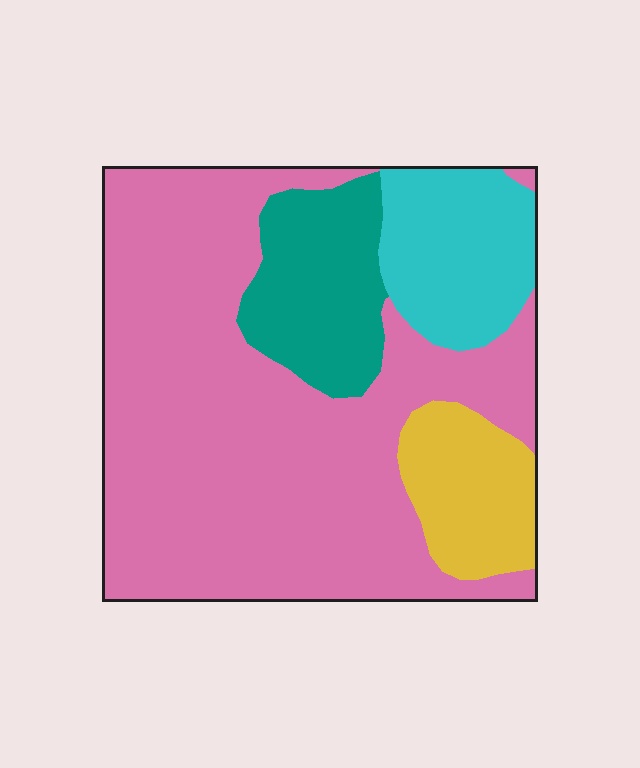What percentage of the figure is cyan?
Cyan takes up about one eighth (1/8) of the figure.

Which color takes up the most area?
Pink, at roughly 65%.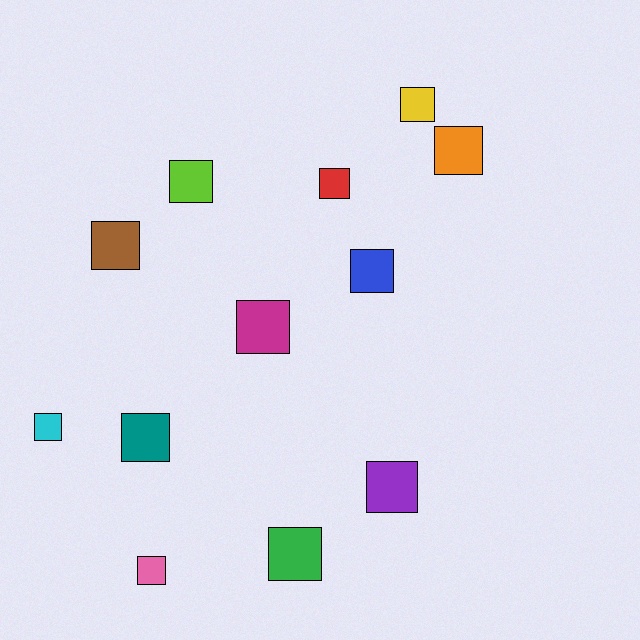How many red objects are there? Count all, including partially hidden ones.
There is 1 red object.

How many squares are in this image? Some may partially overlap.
There are 12 squares.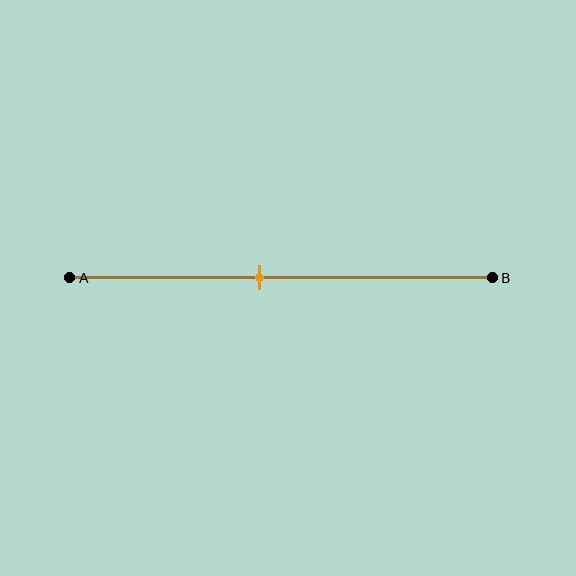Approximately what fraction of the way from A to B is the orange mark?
The orange mark is approximately 45% of the way from A to B.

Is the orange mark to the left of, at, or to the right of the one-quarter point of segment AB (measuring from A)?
The orange mark is to the right of the one-quarter point of segment AB.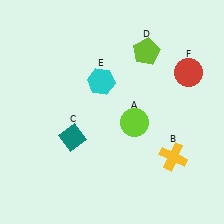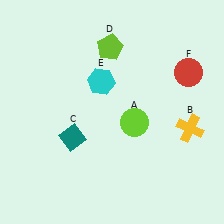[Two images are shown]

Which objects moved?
The objects that moved are: the yellow cross (B), the lime pentagon (D).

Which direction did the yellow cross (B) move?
The yellow cross (B) moved up.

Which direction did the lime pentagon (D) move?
The lime pentagon (D) moved left.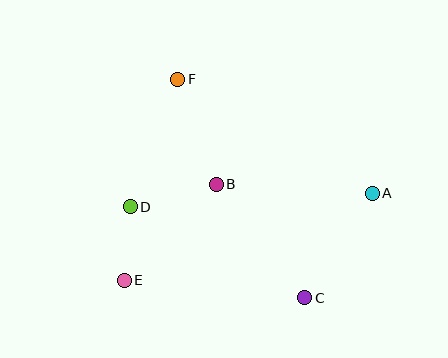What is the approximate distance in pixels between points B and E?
The distance between B and E is approximately 133 pixels.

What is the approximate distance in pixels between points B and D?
The distance between B and D is approximately 89 pixels.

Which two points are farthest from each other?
Points A and E are farthest from each other.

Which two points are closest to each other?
Points D and E are closest to each other.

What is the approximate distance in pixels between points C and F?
The distance between C and F is approximately 253 pixels.